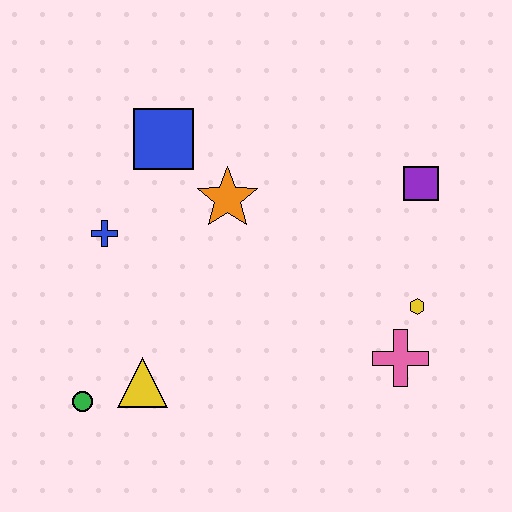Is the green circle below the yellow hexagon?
Yes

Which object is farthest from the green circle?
The purple square is farthest from the green circle.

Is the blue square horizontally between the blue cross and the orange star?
Yes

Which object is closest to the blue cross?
The blue square is closest to the blue cross.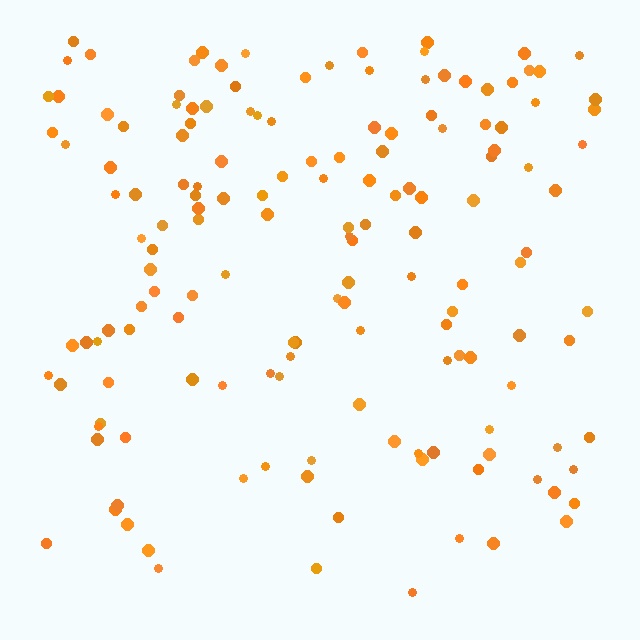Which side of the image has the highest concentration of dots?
The top.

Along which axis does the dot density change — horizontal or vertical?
Vertical.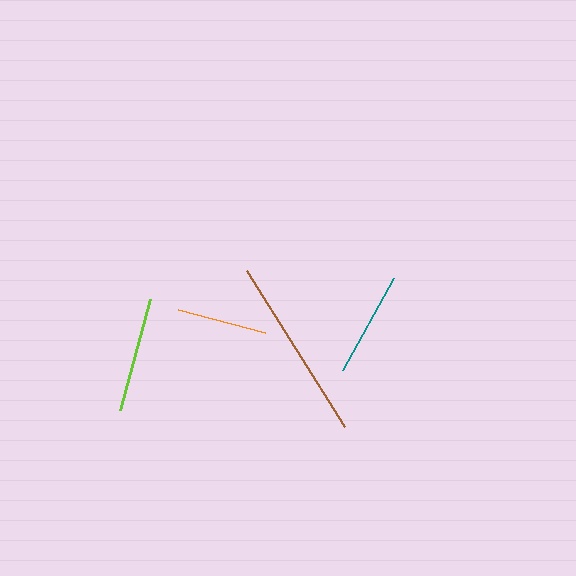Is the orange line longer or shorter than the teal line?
The teal line is longer than the orange line.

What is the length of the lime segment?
The lime segment is approximately 114 pixels long.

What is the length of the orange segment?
The orange segment is approximately 90 pixels long.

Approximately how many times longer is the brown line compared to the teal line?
The brown line is approximately 1.8 times the length of the teal line.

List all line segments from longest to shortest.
From longest to shortest: brown, lime, teal, orange.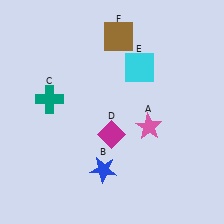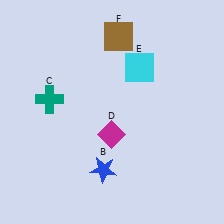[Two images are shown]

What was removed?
The pink star (A) was removed in Image 2.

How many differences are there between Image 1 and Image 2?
There is 1 difference between the two images.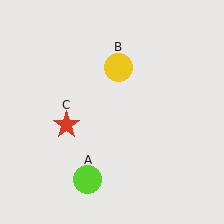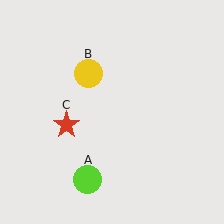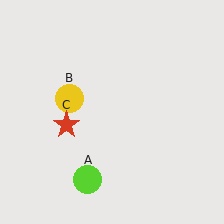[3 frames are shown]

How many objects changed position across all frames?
1 object changed position: yellow circle (object B).